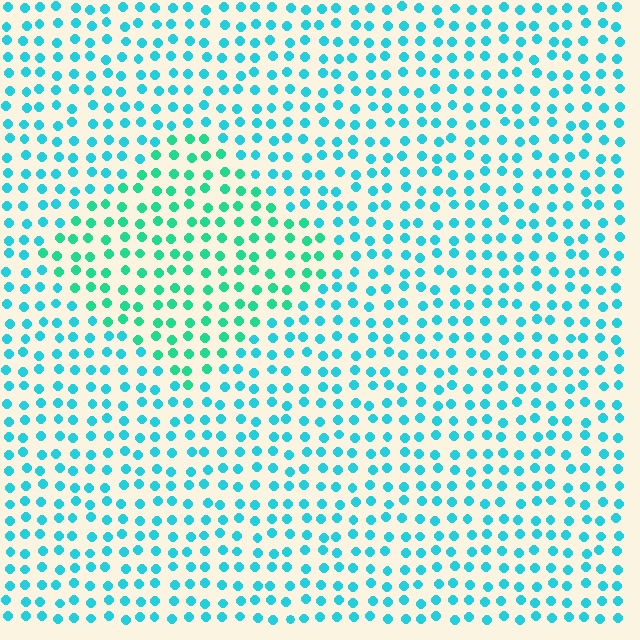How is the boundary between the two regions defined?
The boundary is defined purely by a slight shift in hue (about 29 degrees). Spacing, size, and orientation are identical on both sides.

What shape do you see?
I see a diamond.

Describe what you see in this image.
The image is filled with small cyan elements in a uniform arrangement. A diamond-shaped region is visible where the elements are tinted to a slightly different hue, forming a subtle color boundary.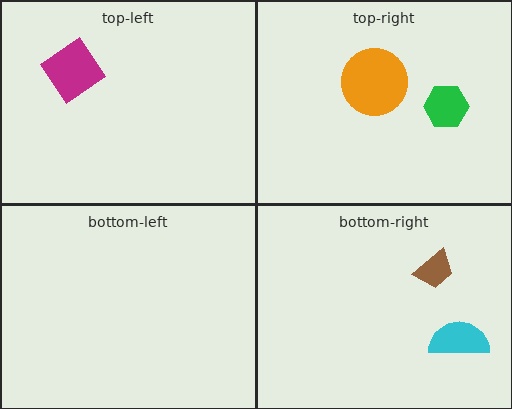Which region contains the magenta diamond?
The top-left region.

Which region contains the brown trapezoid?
The bottom-right region.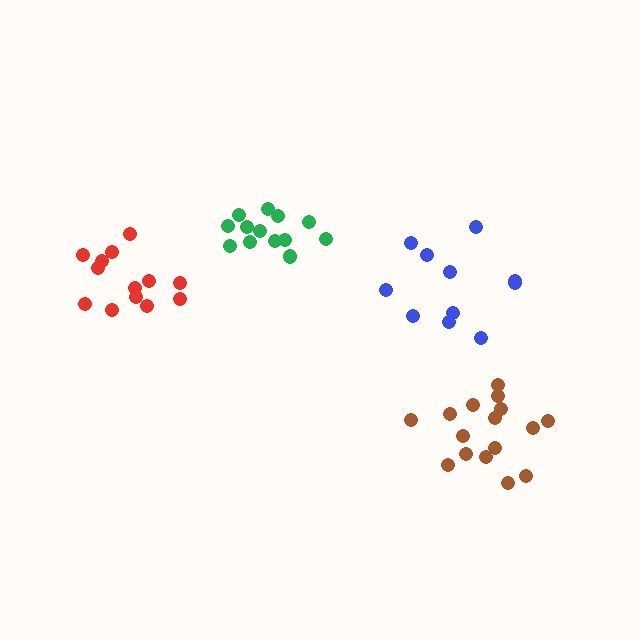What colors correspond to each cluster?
The clusters are colored: green, blue, brown, red.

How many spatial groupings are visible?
There are 4 spatial groupings.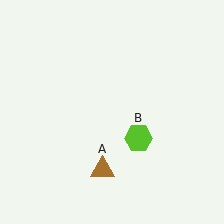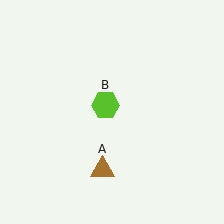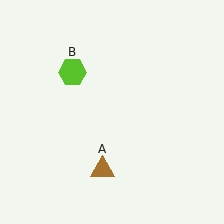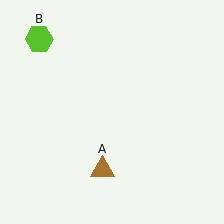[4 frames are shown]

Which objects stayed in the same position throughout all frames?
Brown triangle (object A) remained stationary.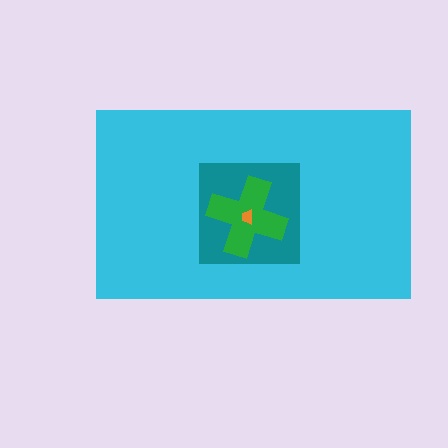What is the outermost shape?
The cyan rectangle.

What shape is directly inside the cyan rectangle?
The teal square.